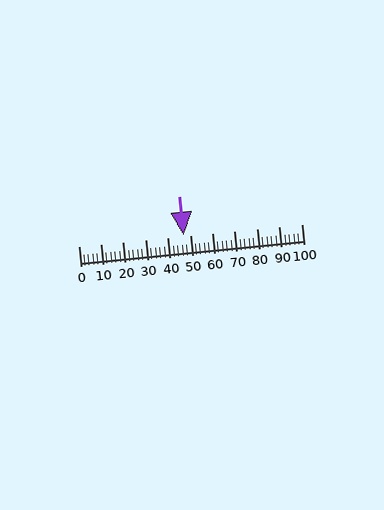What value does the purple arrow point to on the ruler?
The purple arrow points to approximately 47.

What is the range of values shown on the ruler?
The ruler shows values from 0 to 100.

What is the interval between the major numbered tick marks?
The major tick marks are spaced 10 units apart.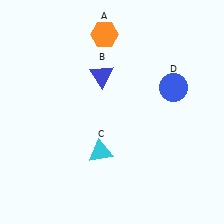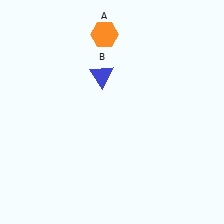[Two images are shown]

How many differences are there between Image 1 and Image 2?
There are 2 differences between the two images.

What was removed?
The cyan triangle (C), the blue circle (D) were removed in Image 2.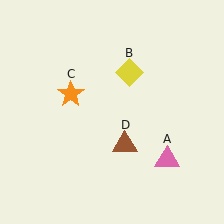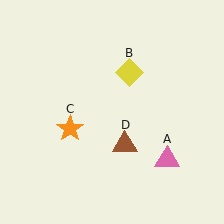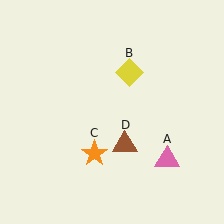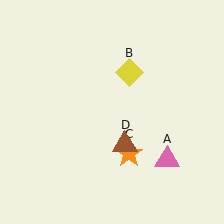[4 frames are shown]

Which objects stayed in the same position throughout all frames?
Pink triangle (object A) and yellow diamond (object B) and brown triangle (object D) remained stationary.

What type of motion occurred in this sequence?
The orange star (object C) rotated counterclockwise around the center of the scene.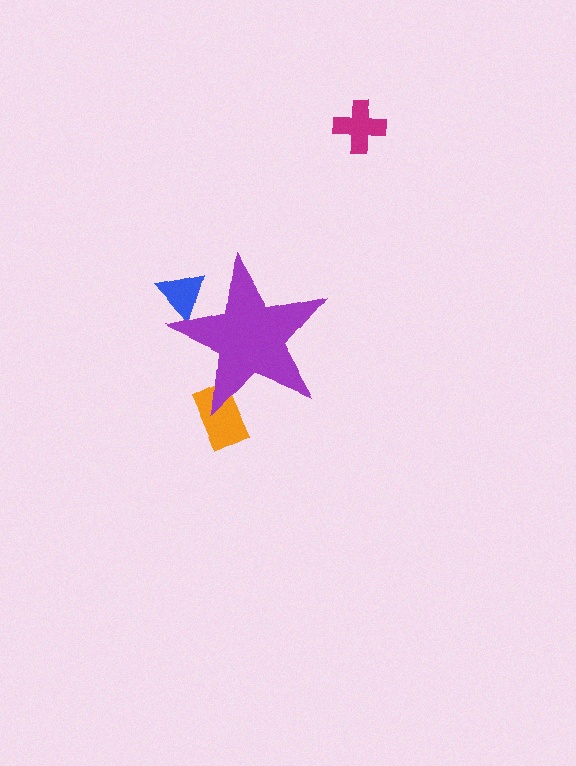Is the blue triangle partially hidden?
Yes, the blue triangle is partially hidden behind the purple star.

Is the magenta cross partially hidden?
No, the magenta cross is fully visible.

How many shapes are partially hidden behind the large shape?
2 shapes are partially hidden.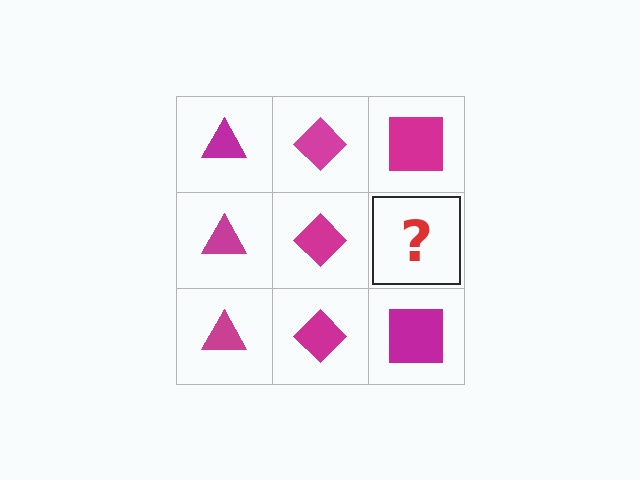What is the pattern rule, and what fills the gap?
The rule is that each column has a consistent shape. The gap should be filled with a magenta square.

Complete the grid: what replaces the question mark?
The question mark should be replaced with a magenta square.